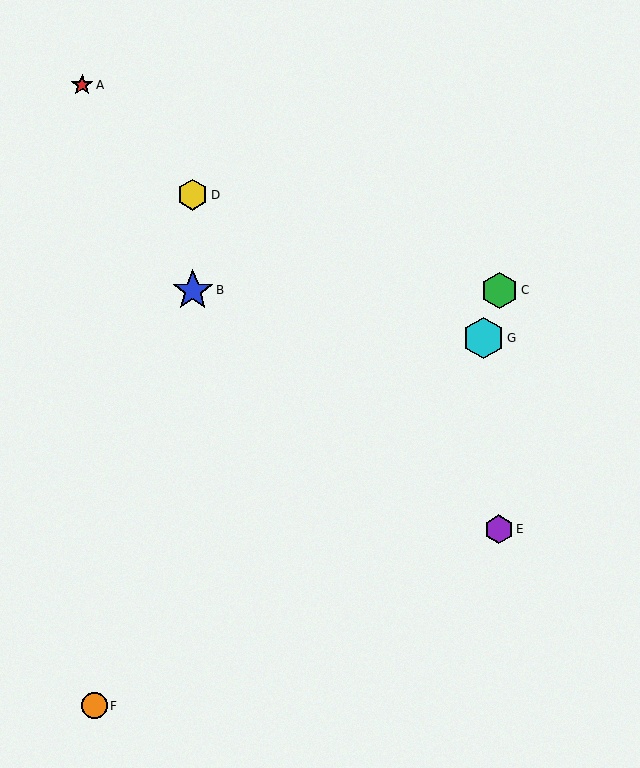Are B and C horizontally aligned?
Yes, both are at y≈290.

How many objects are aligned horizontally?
2 objects (B, C) are aligned horizontally.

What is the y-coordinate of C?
Object C is at y≈290.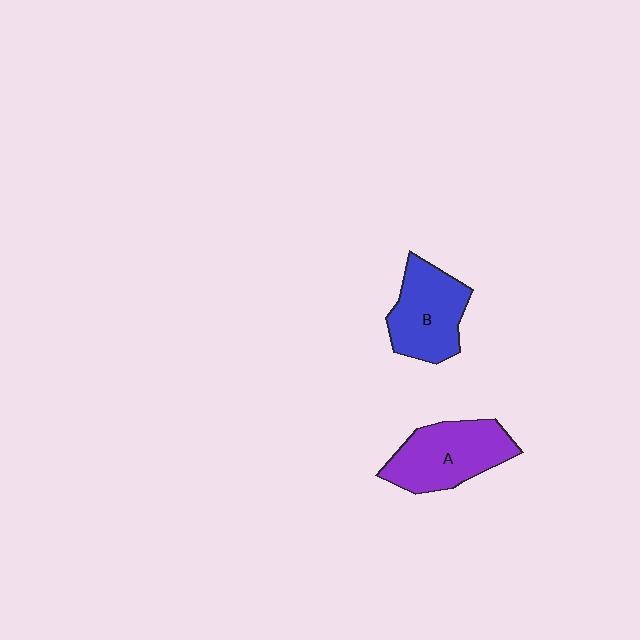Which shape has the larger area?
Shape A (purple).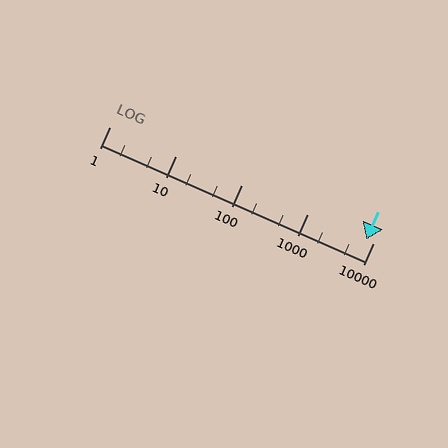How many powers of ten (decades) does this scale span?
The scale spans 4 decades, from 1 to 10000.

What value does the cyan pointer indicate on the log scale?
The pointer indicates approximately 7800.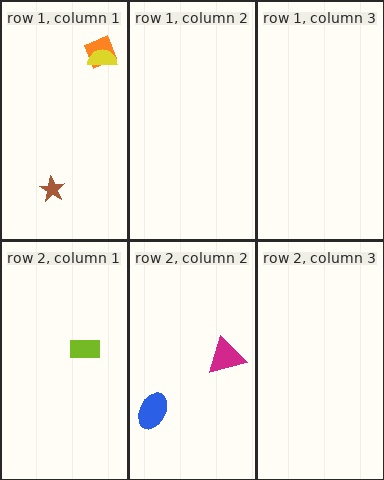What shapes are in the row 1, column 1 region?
The orange diamond, the yellow semicircle, the brown star.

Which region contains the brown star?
The row 1, column 1 region.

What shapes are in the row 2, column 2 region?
The magenta triangle, the blue ellipse.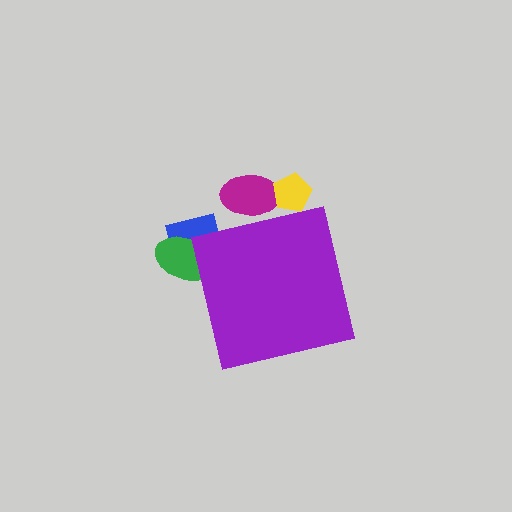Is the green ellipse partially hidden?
Yes, the green ellipse is partially hidden behind the purple square.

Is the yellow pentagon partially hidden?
Yes, the yellow pentagon is partially hidden behind the purple square.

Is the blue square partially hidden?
Yes, the blue square is partially hidden behind the purple square.